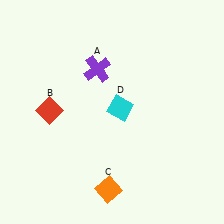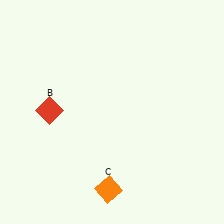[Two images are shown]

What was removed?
The purple cross (A), the cyan diamond (D) were removed in Image 2.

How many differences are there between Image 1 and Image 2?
There are 2 differences between the two images.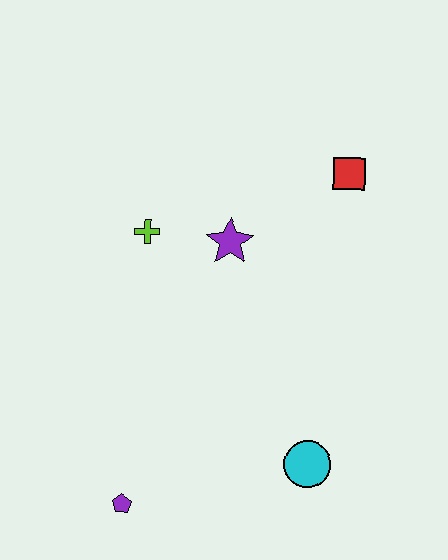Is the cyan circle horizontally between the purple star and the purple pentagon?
No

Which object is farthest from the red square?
The purple pentagon is farthest from the red square.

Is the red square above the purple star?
Yes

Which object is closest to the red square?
The purple star is closest to the red square.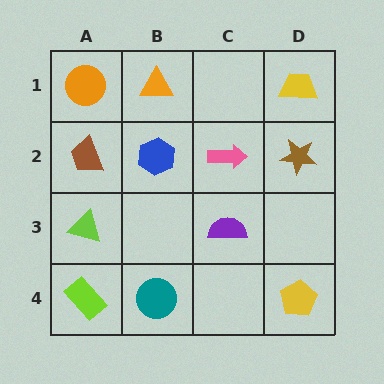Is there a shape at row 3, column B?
No, that cell is empty.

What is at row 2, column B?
A blue hexagon.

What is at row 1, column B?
An orange triangle.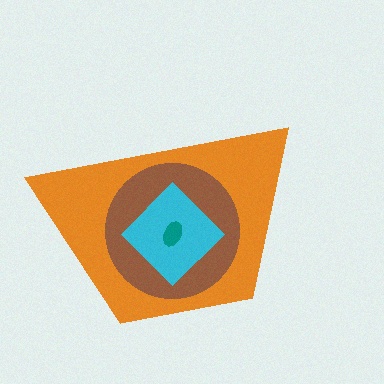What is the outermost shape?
The orange trapezoid.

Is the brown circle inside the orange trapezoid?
Yes.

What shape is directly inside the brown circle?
The cyan diamond.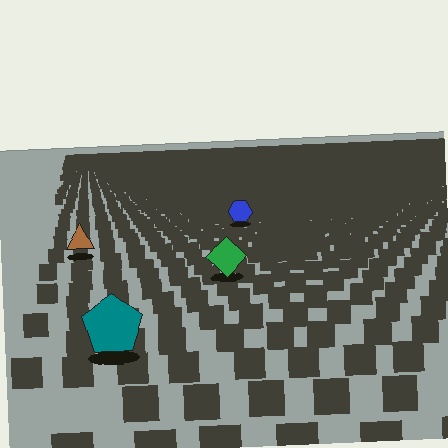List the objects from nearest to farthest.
From nearest to farthest: the teal pentagon, the green diamond, the brown triangle, the blue hexagon.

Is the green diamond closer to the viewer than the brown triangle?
Yes. The green diamond is closer — you can tell from the texture gradient: the ground texture is coarser near it.